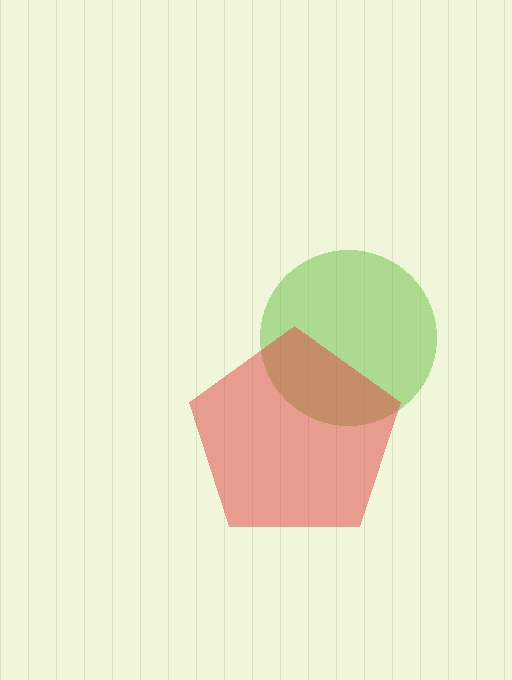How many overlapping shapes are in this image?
There are 2 overlapping shapes in the image.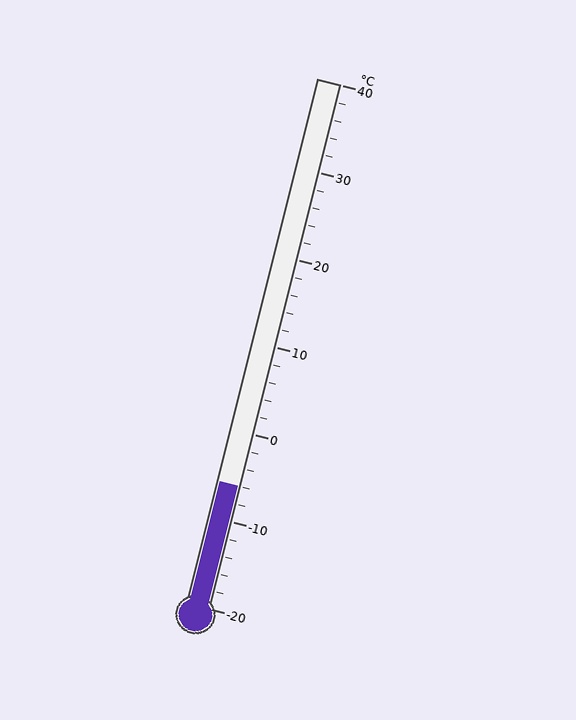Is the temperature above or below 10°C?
The temperature is below 10°C.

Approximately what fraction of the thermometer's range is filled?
The thermometer is filled to approximately 25% of its range.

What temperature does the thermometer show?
The thermometer shows approximately -6°C.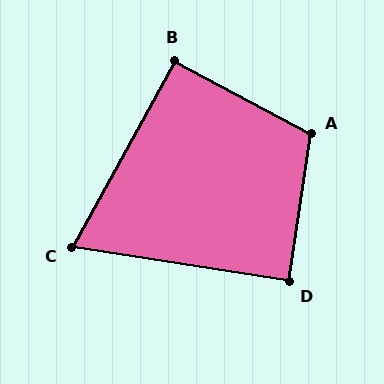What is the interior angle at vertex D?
Approximately 89 degrees (approximately right).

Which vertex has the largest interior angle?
A, at approximately 110 degrees.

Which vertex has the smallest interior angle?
C, at approximately 70 degrees.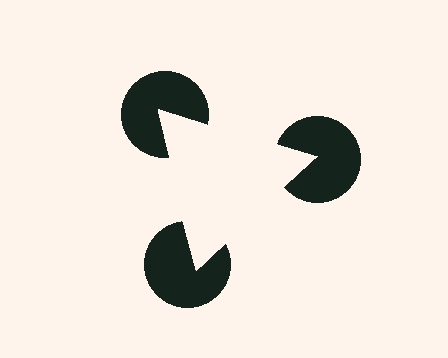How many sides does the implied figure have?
3 sides.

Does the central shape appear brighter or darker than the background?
It typically appears slightly brighter than the background, even though no actual brightness change is drawn.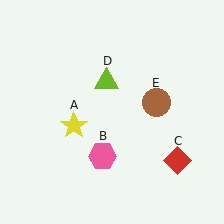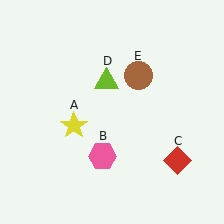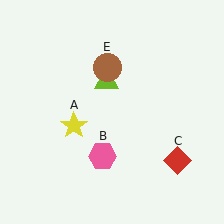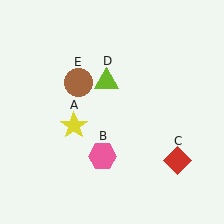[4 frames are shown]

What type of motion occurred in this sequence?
The brown circle (object E) rotated counterclockwise around the center of the scene.